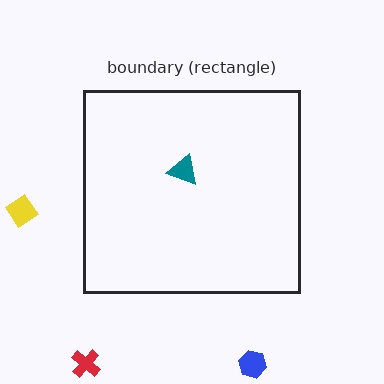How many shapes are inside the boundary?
1 inside, 3 outside.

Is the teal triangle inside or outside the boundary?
Inside.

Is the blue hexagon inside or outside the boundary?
Outside.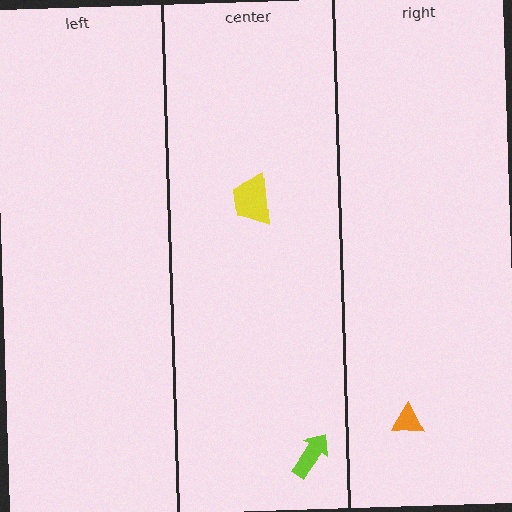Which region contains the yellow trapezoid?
The center region.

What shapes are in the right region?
The orange triangle.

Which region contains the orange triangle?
The right region.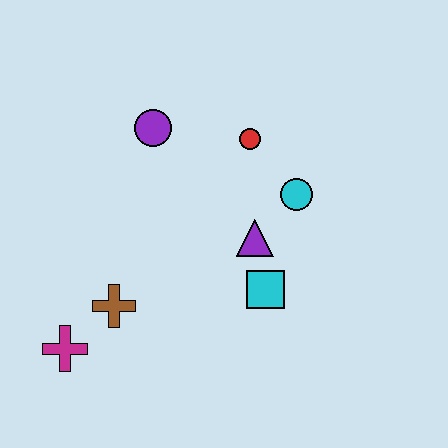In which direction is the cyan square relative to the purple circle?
The cyan square is below the purple circle.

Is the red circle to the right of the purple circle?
Yes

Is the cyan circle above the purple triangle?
Yes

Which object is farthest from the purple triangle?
The magenta cross is farthest from the purple triangle.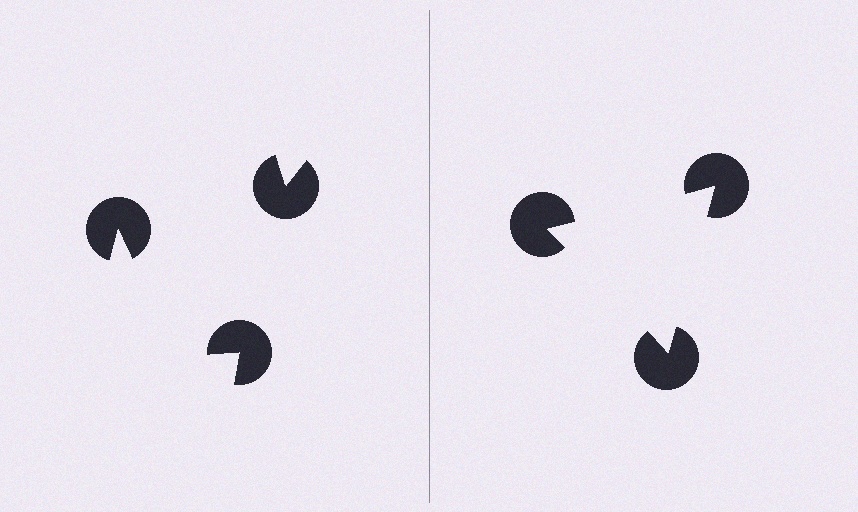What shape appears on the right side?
An illusory triangle.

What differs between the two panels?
The pac-man discs are positioned identically on both sides; only the wedge orientations differ. On the right they align to a triangle; on the left they are misaligned.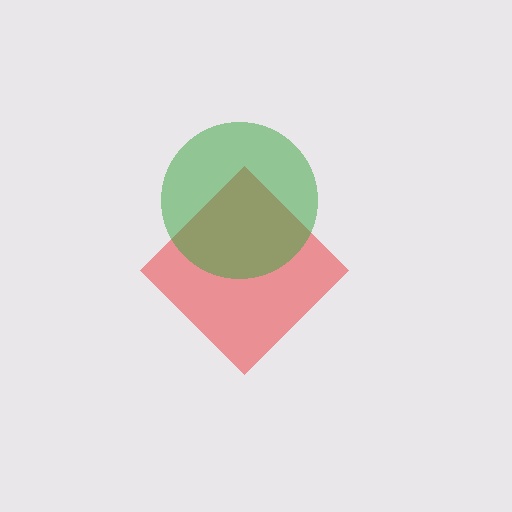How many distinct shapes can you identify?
There are 2 distinct shapes: a red diamond, a green circle.